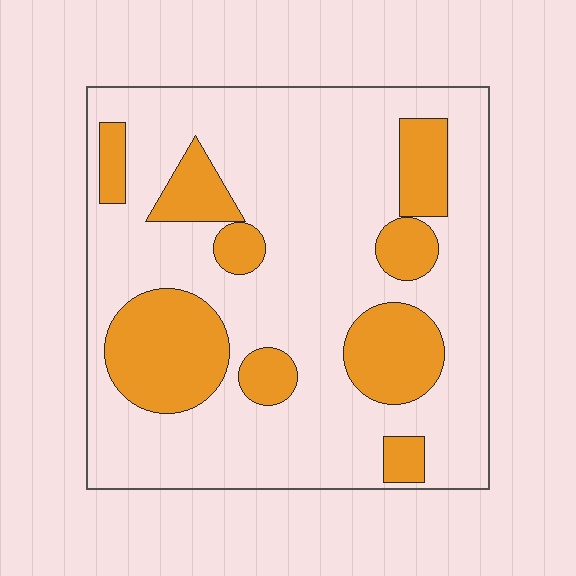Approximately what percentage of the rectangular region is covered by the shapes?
Approximately 25%.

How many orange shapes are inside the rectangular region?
9.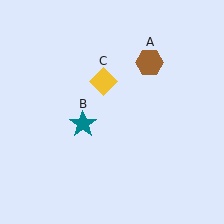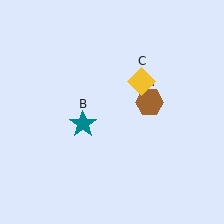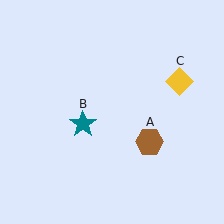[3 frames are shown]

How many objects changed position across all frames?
2 objects changed position: brown hexagon (object A), yellow diamond (object C).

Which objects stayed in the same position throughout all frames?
Teal star (object B) remained stationary.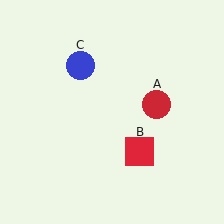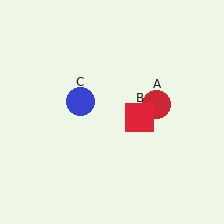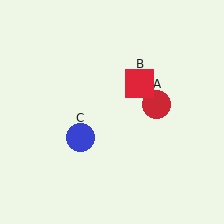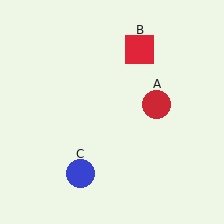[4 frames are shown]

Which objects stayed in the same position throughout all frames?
Red circle (object A) remained stationary.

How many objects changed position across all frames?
2 objects changed position: red square (object B), blue circle (object C).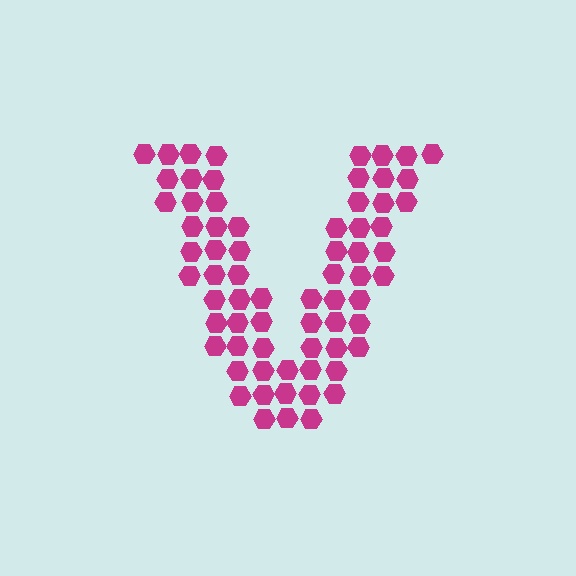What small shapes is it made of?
It is made of small hexagons.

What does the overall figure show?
The overall figure shows the letter V.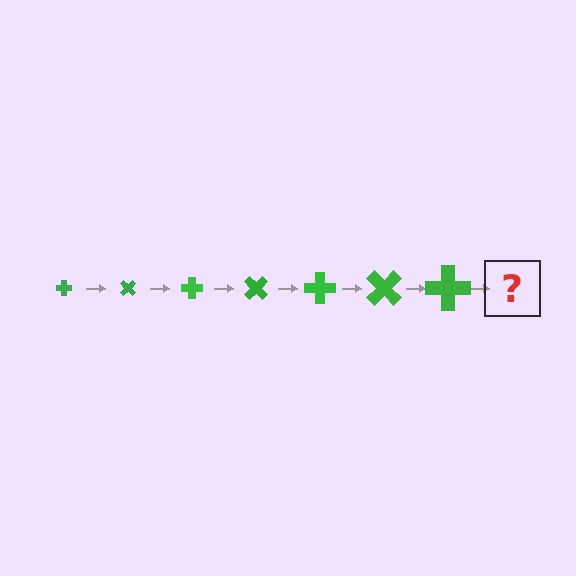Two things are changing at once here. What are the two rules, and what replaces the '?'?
The two rules are that the cross grows larger each step and it rotates 45 degrees each step. The '?' should be a cross, larger than the previous one and rotated 315 degrees from the start.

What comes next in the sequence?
The next element should be a cross, larger than the previous one and rotated 315 degrees from the start.